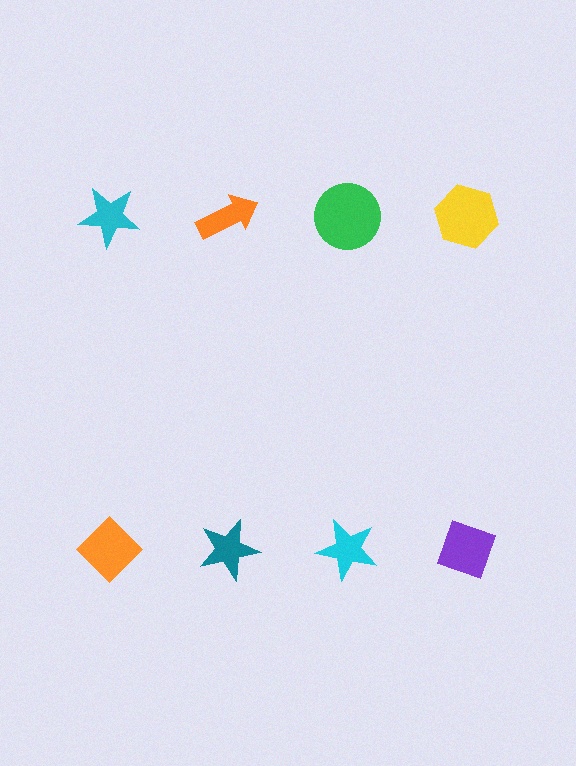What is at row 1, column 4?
A yellow hexagon.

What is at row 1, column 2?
An orange arrow.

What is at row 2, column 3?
A cyan star.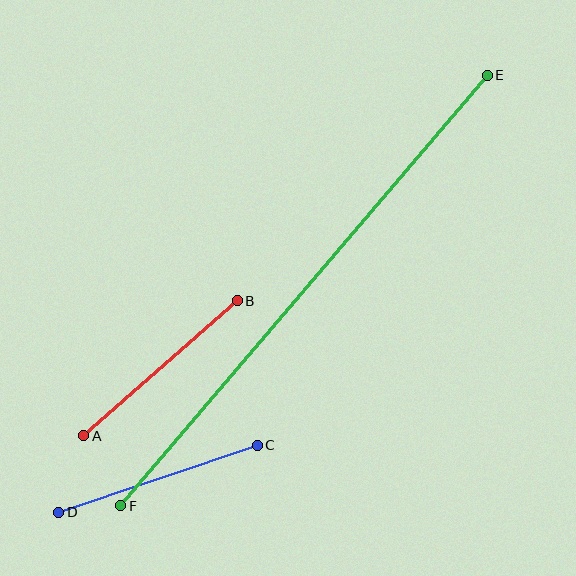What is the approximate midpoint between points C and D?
The midpoint is at approximately (158, 479) pixels.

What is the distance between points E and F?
The distance is approximately 565 pixels.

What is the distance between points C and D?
The distance is approximately 210 pixels.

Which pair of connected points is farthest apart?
Points E and F are farthest apart.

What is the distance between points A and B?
The distance is approximately 204 pixels.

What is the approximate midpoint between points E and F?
The midpoint is at approximately (304, 291) pixels.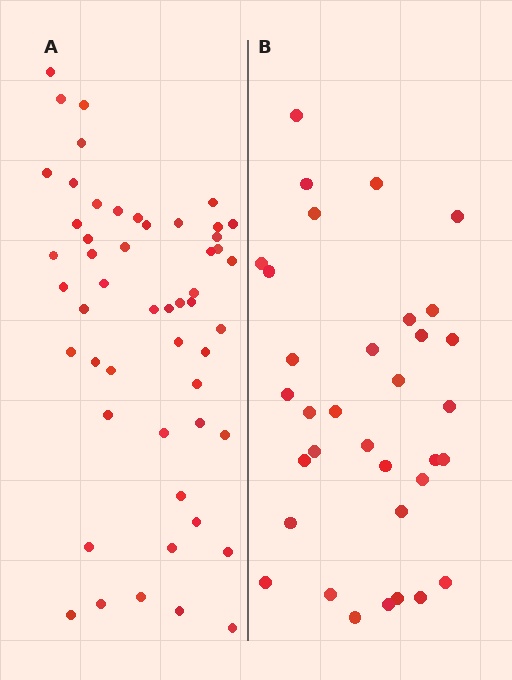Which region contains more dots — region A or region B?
Region A (the left region) has more dots.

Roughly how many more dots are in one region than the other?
Region A has approximately 20 more dots than region B.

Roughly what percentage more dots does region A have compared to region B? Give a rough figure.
About 55% more.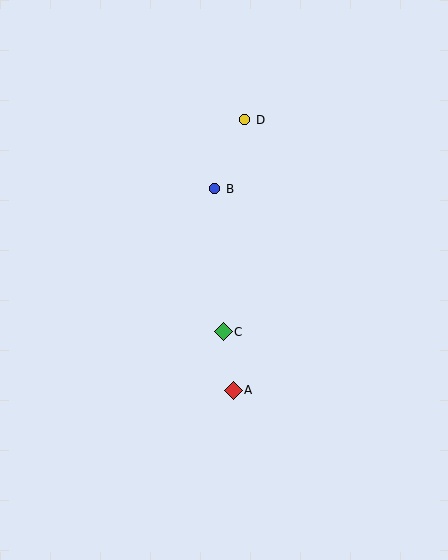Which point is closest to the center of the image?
Point C at (223, 332) is closest to the center.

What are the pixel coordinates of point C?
Point C is at (223, 332).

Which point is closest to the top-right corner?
Point D is closest to the top-right corner.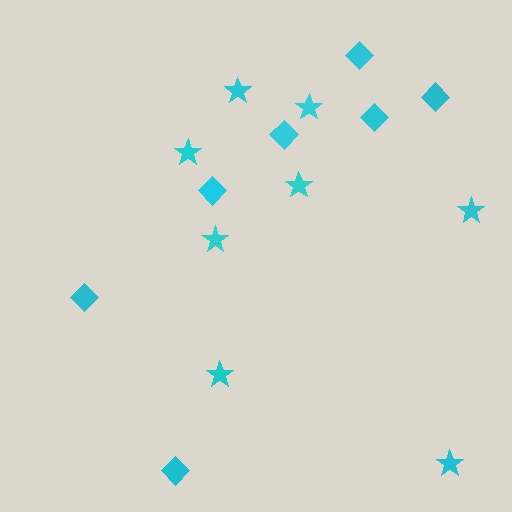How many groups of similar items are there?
There are 2 groups: one group of stars (8) and one group of diamonds (7).